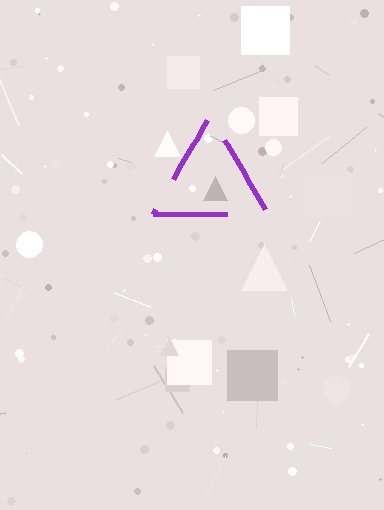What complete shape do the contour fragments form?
The contour fragments form a triangle.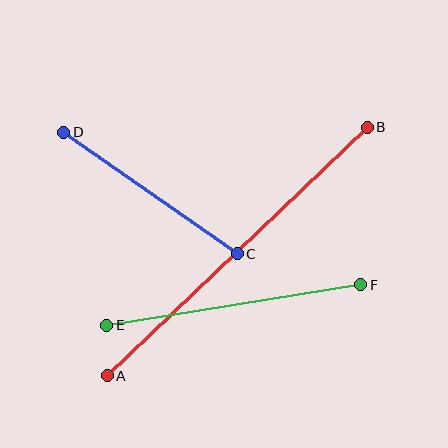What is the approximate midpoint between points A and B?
The midpoint is at approximately (237, 252) pixels.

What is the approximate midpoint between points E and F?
The midpoint is at approximately (234, 305) pixels.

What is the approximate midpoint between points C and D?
The midpoint is at approximately (150, 193) pixels.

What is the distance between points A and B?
The distance is approximately 360 pixels.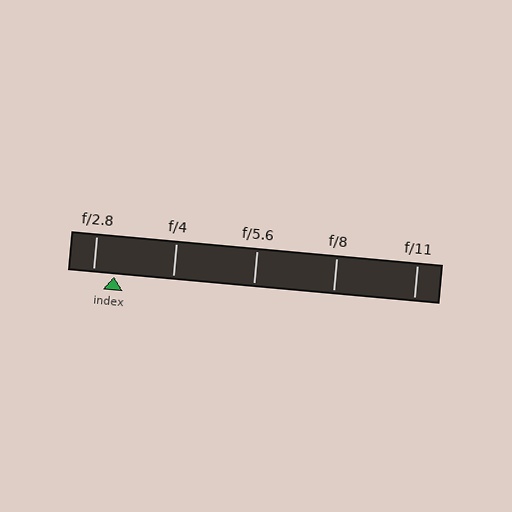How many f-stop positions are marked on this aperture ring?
There are 5 f-stop positions marked.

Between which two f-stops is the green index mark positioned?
The index mark is between f/2.8 and f/4.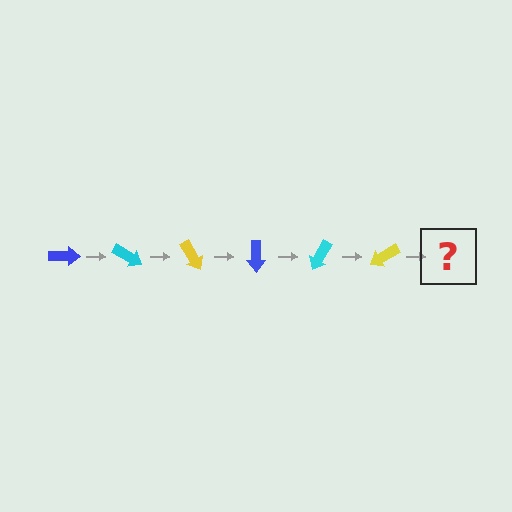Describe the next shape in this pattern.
It should be a blue arrow, rotated 180 degrees from the start.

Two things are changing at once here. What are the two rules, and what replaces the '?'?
The two rules are that it rotates 30 degrees each step and the color cycles through blue, cyan, and yellow. The '?' should be a blue arrow, rotated 180 degrees from the start.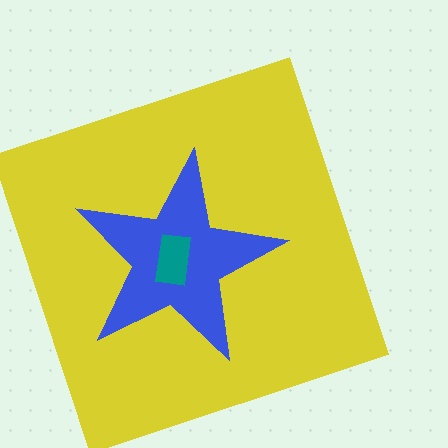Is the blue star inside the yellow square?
Yes.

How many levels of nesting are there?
3.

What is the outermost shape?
The yellow square.